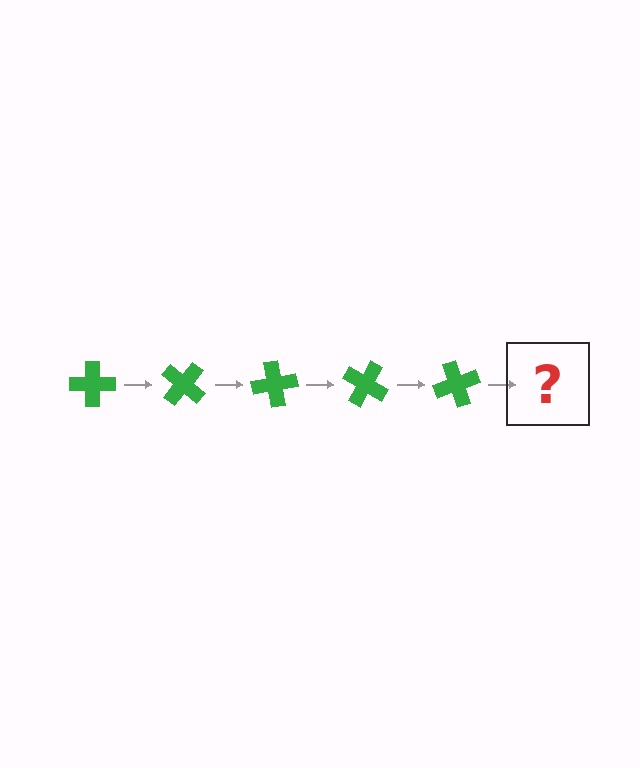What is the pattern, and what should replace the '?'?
The pattern is that the cross rotates 40 degrees each step. The '?' should be a green cross rotated 200 degrees.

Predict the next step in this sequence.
The next step is a green cross rotated 200 degrees.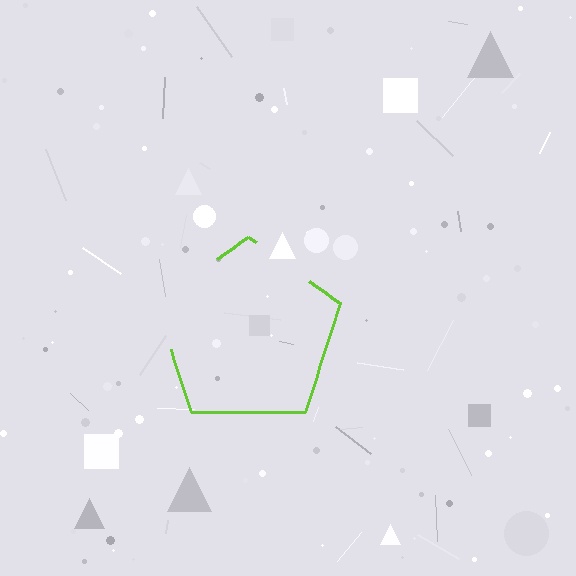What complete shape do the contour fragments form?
The contour fragments form a pentagon.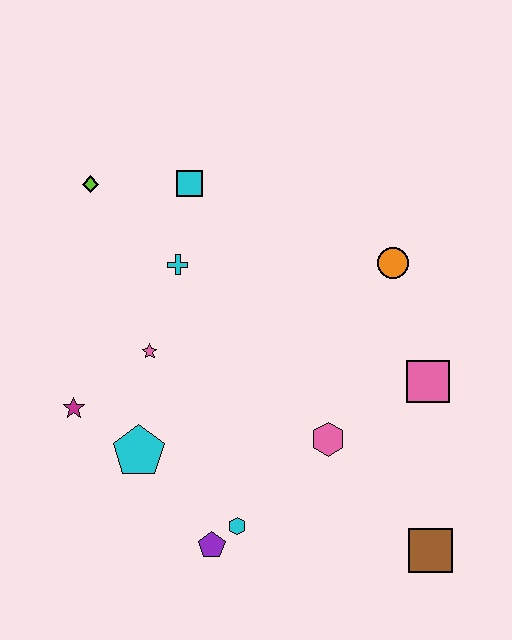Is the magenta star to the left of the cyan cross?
Yes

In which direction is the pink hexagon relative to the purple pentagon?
The pink hexagon is to the right of the purple pentagon.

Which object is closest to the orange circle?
The pink square is closest to the orange circle.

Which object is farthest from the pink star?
The brown square is farthest from the pink star.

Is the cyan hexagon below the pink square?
Yes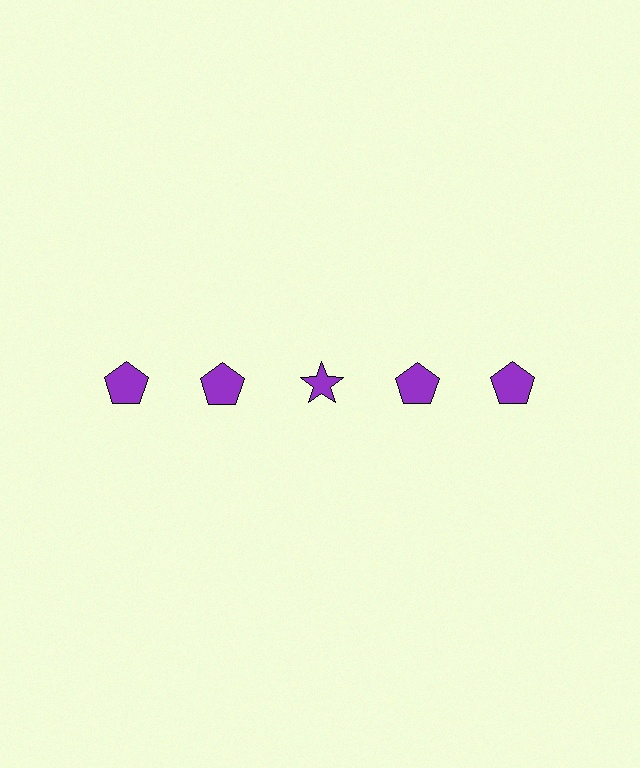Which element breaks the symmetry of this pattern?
The purple star in the top row, center column breaks the symmetry. All other shapes are purple pentagons.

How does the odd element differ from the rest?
It has a different shape: star instead of pentagon.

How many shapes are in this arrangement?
There are 5 shapes arranged in a grid pattern.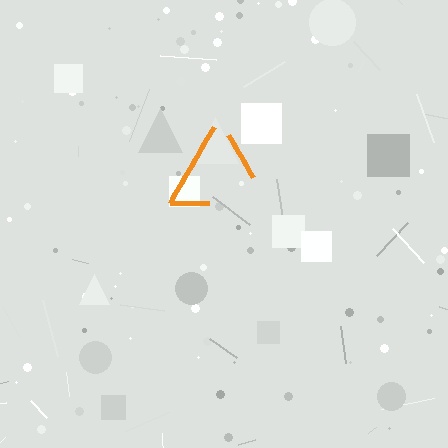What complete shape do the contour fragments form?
The contour fragments form a triangle.